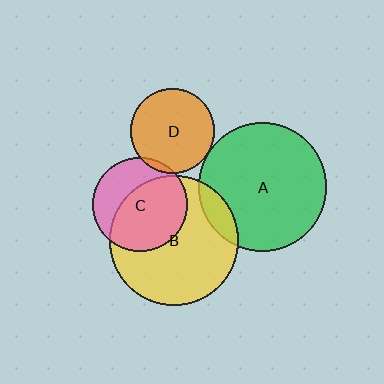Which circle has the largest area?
Circle B (yellow).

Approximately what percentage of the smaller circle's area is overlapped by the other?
Approximately 65%.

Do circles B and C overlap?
Yes.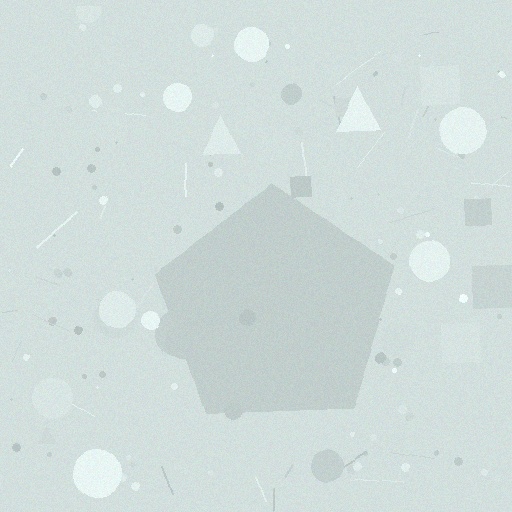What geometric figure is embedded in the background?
A pentagon is embedded in the background.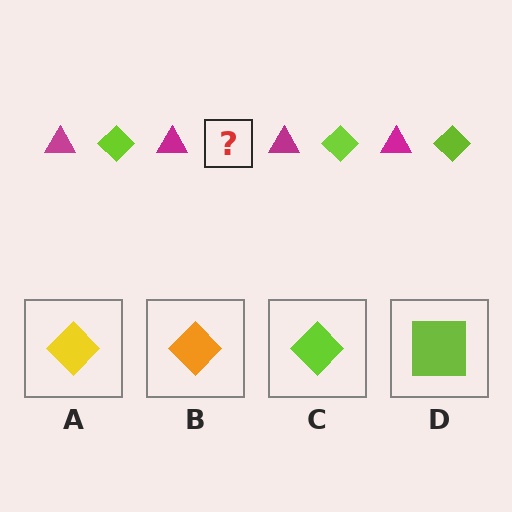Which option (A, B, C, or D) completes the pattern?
C.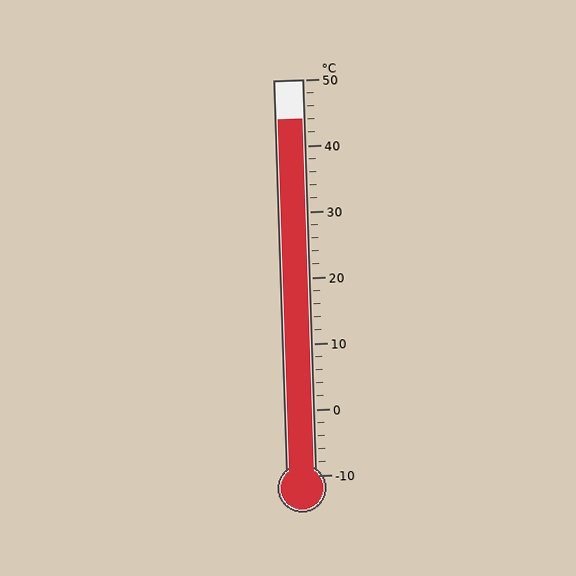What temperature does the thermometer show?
The thermometer shows approximately 44°C.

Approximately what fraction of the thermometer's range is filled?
The thermometer is filled to approximately 90% of its range.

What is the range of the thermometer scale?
The thermometer scale ranges from -10°C to 50°C.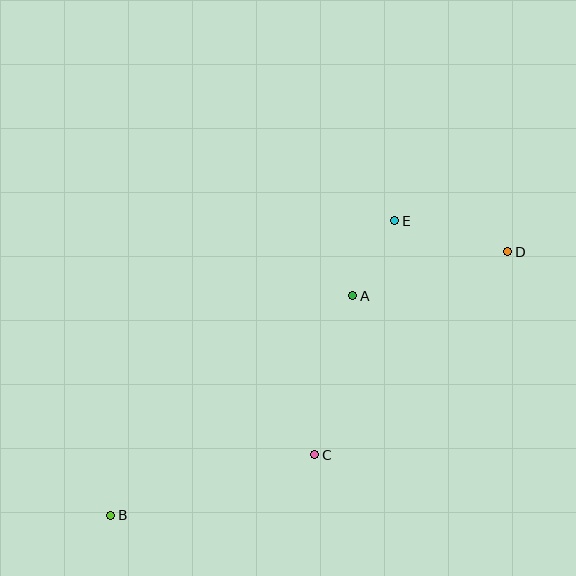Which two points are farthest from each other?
Points B and D are farthest from each other.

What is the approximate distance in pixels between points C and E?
The distance between C and E is approximately 248 pixels.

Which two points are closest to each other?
Points A and E are closest to each other.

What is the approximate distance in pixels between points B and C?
The distance between B and C is approximately 213 pixels.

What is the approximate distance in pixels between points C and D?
The distance between C and D is approximately 280 pixels.